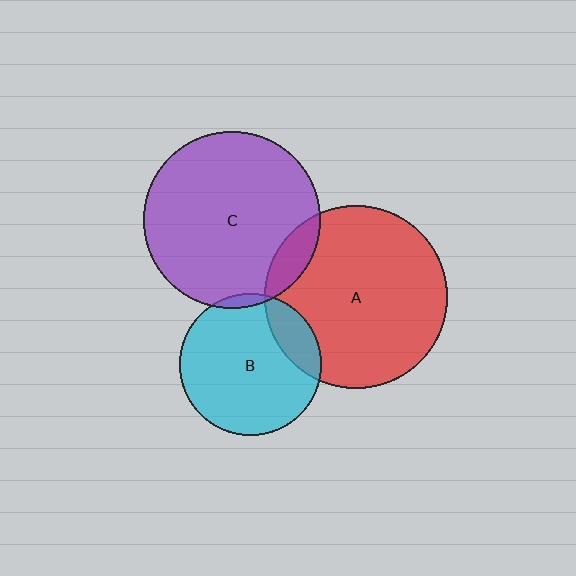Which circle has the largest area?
Circle A (red).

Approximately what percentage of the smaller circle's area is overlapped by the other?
Approximately 10%.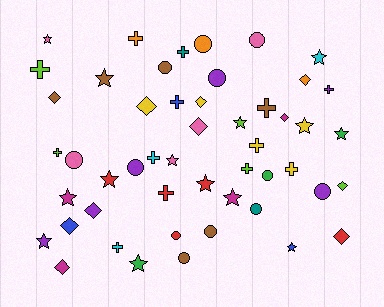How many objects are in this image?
There are 50 objects.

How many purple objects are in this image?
There are 6 purple objects.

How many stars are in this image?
There are 14 stars.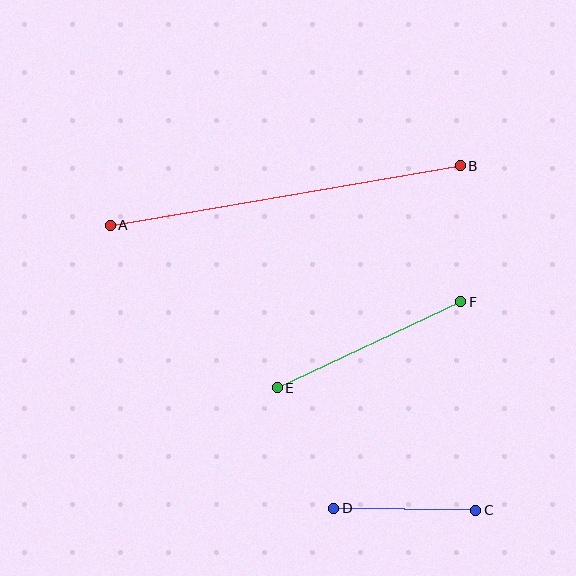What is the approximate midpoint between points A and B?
The midpoint is at approximately (285, 195) pixels.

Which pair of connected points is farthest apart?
Points A and B are farthest apart.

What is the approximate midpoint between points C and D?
The midpoint is at approximately (405, 509) pixels.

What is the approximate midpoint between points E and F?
The midpoint is at approximately (369, 345) pixels.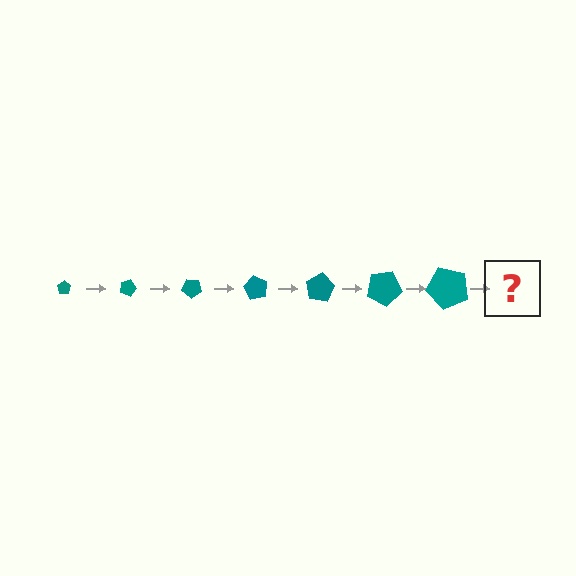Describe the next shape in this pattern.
It should be a pentagon, larger than the previous one and rotated 140 degrees from the start.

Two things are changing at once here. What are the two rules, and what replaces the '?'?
The two rules are that the pentagon grows larger each step and it rotates 20 degrees each step. The '?' should be a pentagon, larger than the previous one and rotated 140 degrees from the start.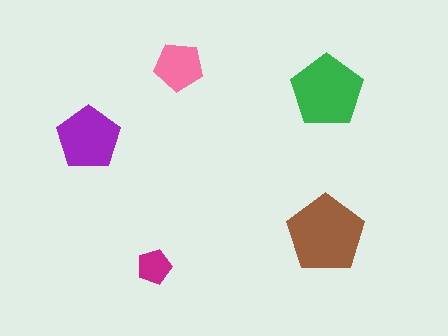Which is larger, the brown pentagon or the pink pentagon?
The brown one.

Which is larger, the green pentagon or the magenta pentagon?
The green one.